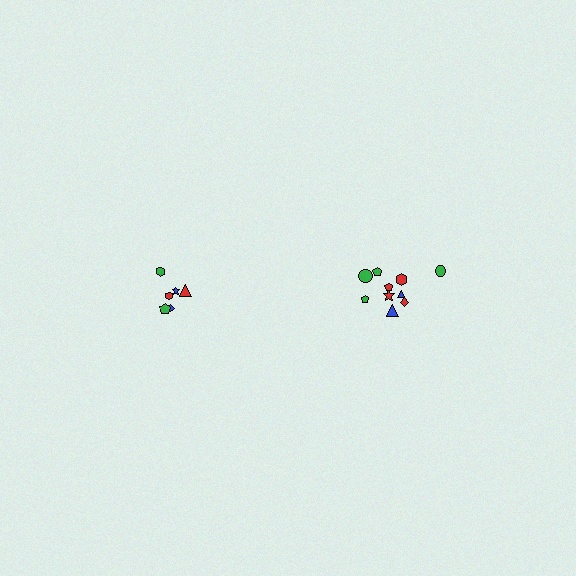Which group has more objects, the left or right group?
The right group.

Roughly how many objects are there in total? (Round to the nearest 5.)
Roughly 15 objects in total.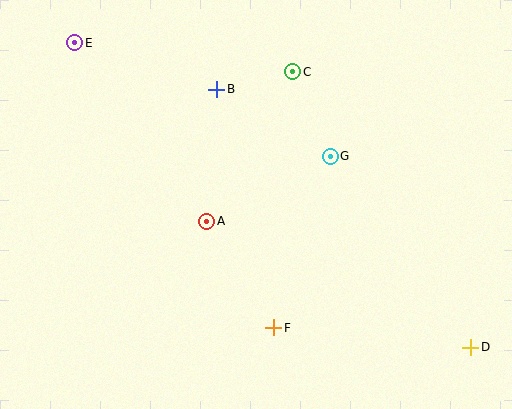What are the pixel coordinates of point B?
Point B is at (217, 89).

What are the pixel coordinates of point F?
Point F is at (274, 328).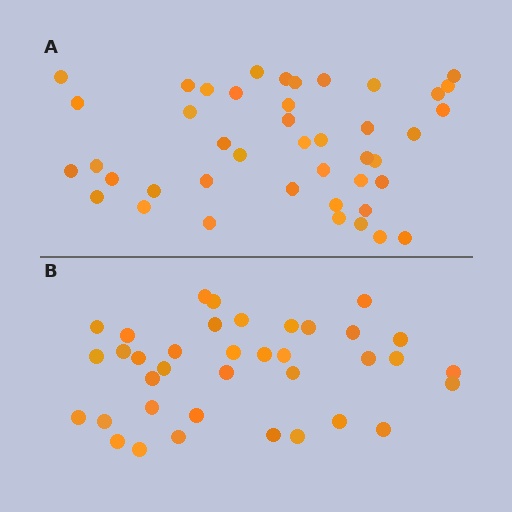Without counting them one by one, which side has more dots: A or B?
Region A (the top region) has more dots.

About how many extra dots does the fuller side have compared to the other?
Region A has about 6 more dots than region B.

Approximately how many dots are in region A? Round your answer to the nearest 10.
About 40 dots. (The exact count is 43, which rounds to 40.)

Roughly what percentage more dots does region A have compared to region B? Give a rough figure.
About 15% more.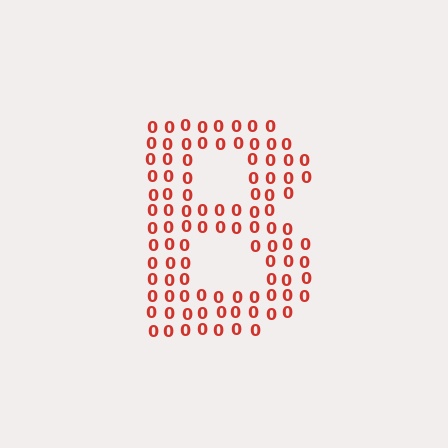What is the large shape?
The large shape is the letter B.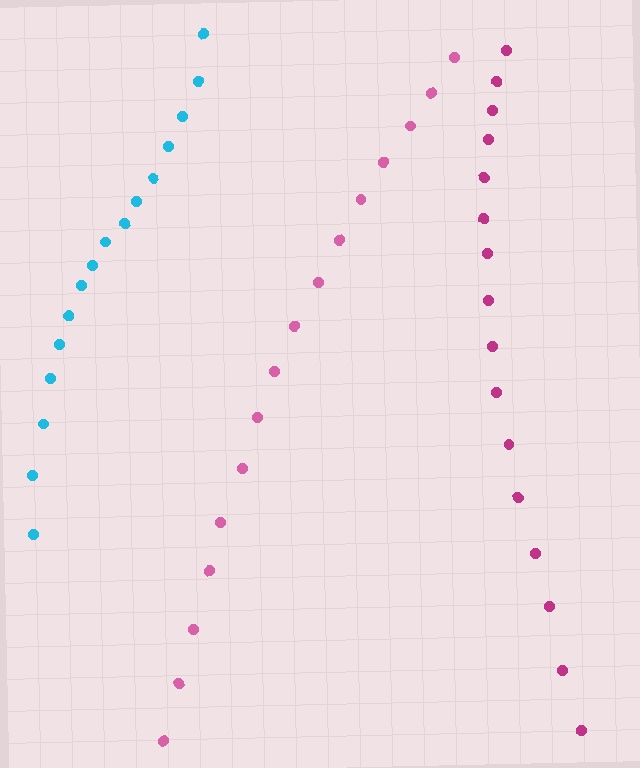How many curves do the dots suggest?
There are 3 distinct paths.